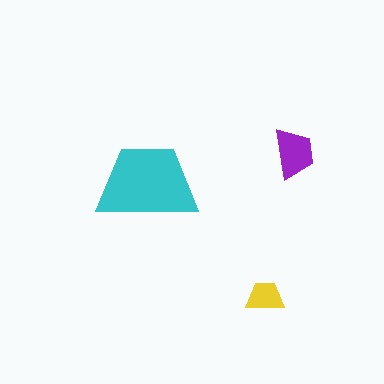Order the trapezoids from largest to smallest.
the cyan one, the purple one, the yellow one.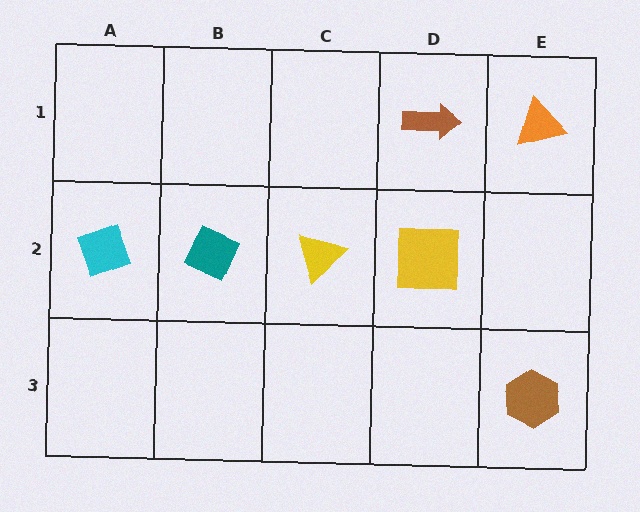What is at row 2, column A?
A cyan diamond.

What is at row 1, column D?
A brown arrow.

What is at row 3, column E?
A brown hexagon.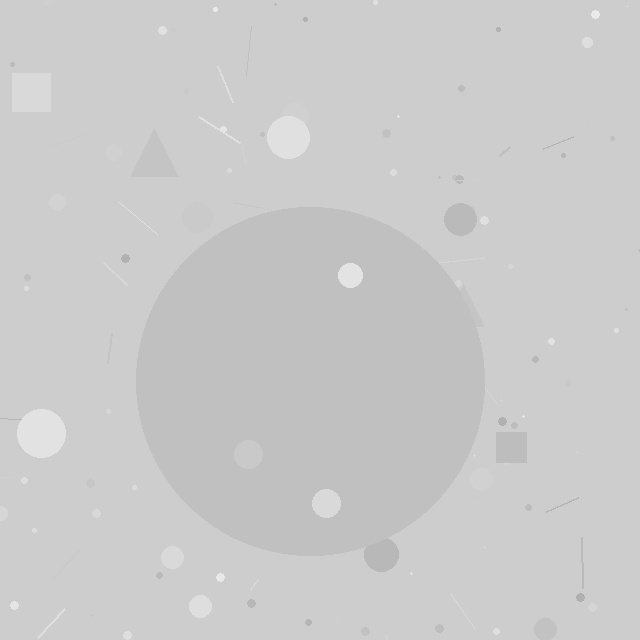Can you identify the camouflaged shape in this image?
The camouflaged shape is a circle.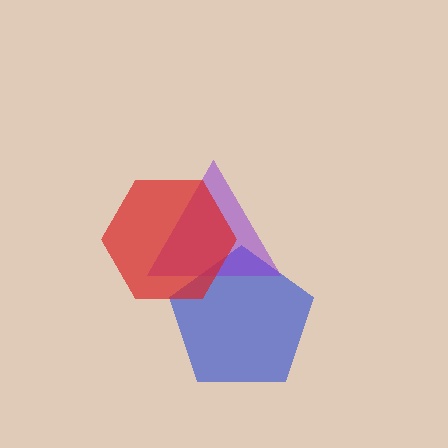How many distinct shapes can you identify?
There are 3 distinct shapes: a blue pentagon, a purple triangle, a red hexagon.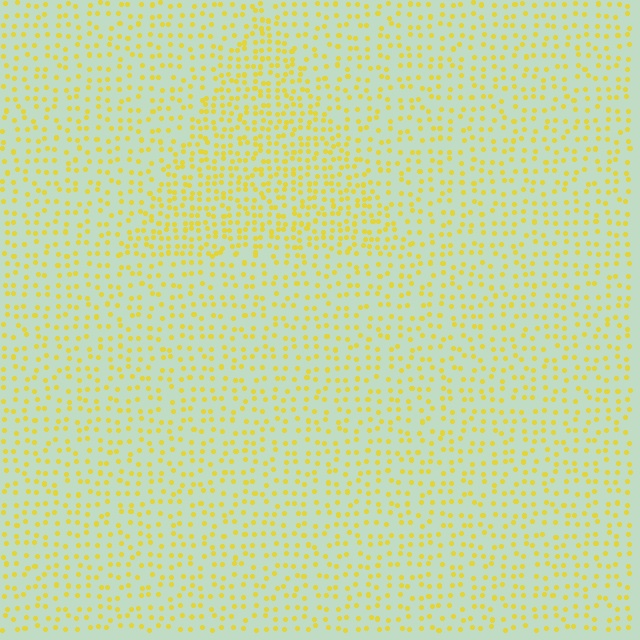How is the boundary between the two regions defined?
The boundary is defined by a change in element density (approximately 1.8x ratio). All elements are the same color, size, and shape.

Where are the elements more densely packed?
The elements are more densely packed inside the triangle boundary.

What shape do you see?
I see a triangle.